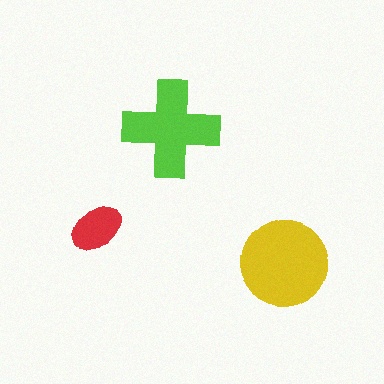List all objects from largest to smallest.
The yellow circle, the lime cross, the red ellipse.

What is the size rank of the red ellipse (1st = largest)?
3rd.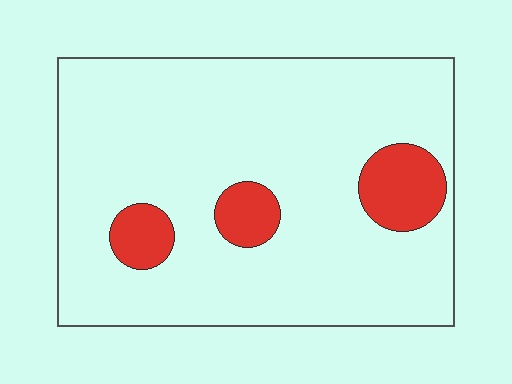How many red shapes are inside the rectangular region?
3.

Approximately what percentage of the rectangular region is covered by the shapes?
Approximately 10%.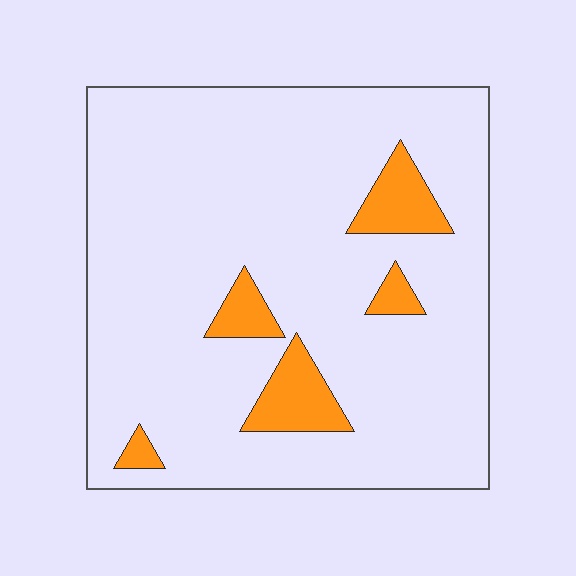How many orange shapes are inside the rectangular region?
5.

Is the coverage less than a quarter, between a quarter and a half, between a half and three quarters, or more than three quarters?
Less than a quarter.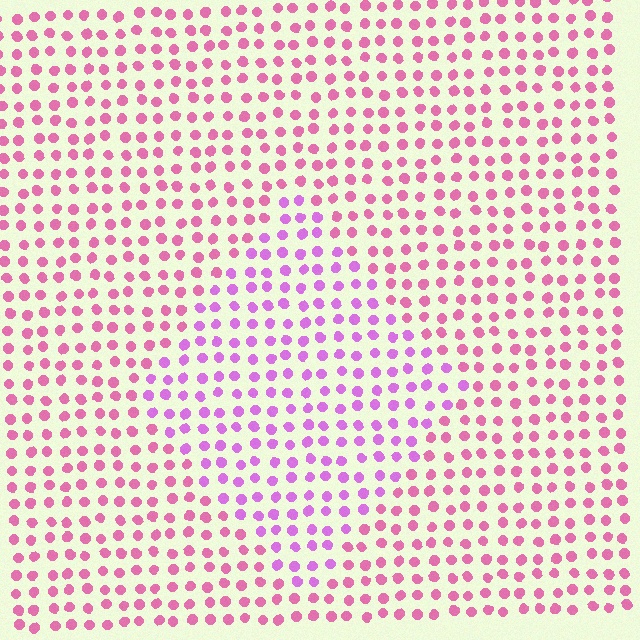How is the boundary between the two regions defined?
The boundary is defined purely by a slight shift in hue (about 33 degrees). Spacing, size, and orientation are identical on both sides.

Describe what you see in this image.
The image is filled with small pink elements in a uniform arrangement. A diamond-shaped region is visible where the elements are tinted to a slightly different hue, forming a subtle color boundary.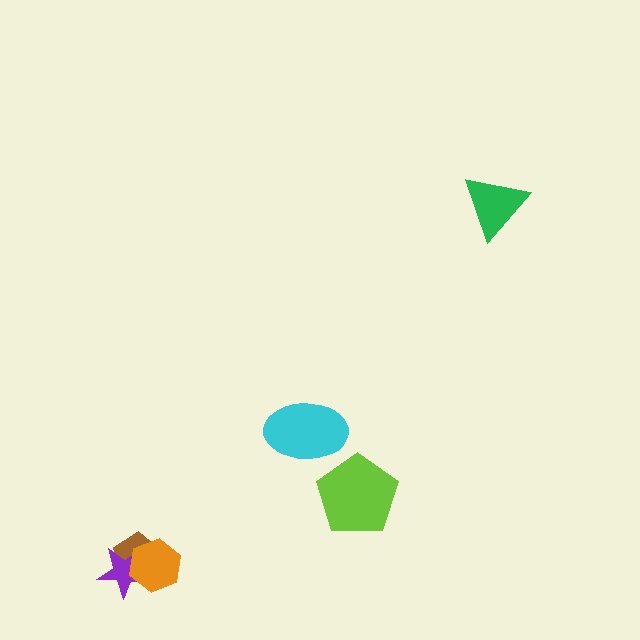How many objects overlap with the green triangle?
0 objects overlap with the green triangle.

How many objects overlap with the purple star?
2 objects overlap with the purple star.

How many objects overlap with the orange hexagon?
2 objects overlap with the orange hexagon.